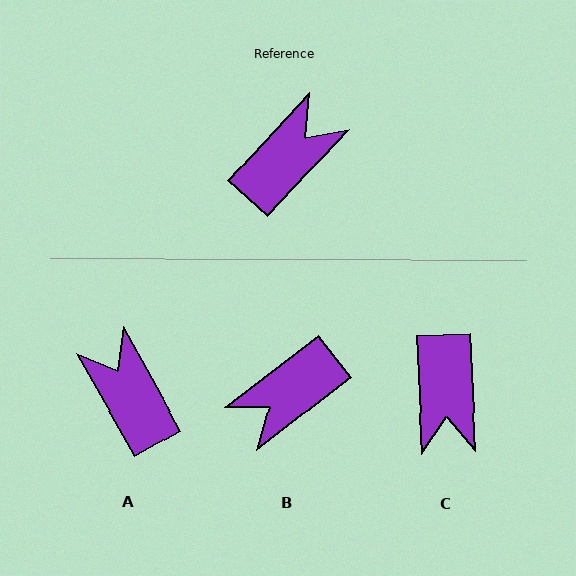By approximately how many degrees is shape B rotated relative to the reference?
Approximately 171 degrees counter-clockwise.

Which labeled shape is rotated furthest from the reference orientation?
B, about 171 degrees away.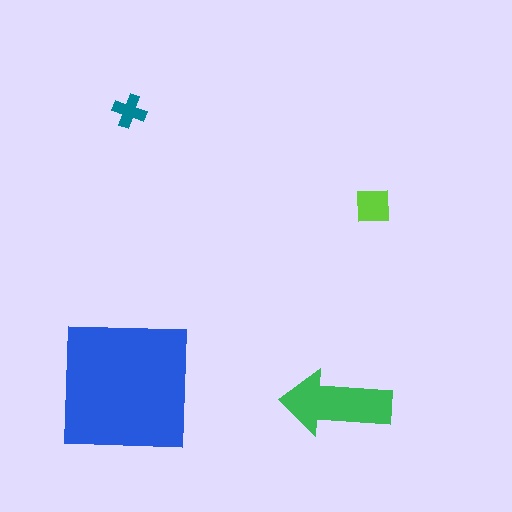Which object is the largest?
The blue square.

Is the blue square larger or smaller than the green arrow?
Larger.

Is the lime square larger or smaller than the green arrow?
Smaller.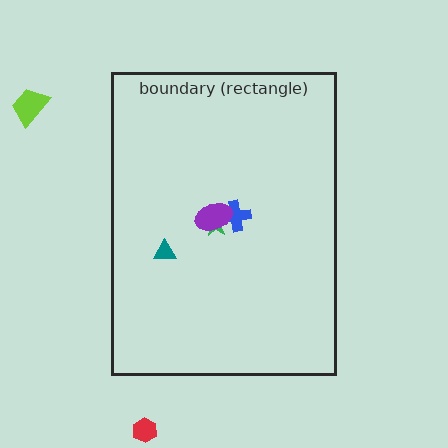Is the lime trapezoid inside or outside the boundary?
Outside.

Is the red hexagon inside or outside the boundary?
Outside.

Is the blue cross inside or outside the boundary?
Inside.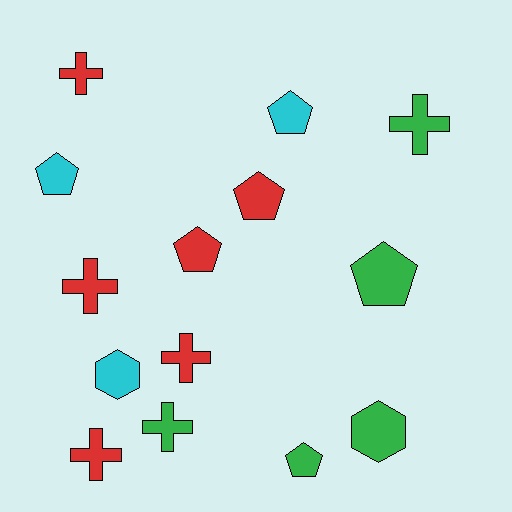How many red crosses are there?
There are 4 red crosses.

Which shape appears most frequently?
Cross, with 6 objects.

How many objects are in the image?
There are 14 objects.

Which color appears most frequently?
Red, with 6 objects.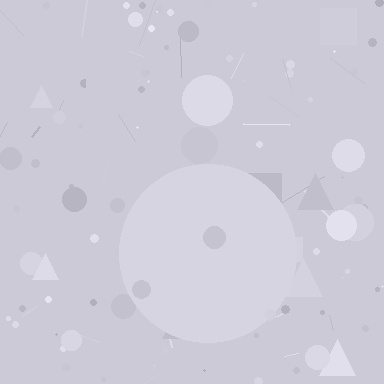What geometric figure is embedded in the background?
A circle is embedded in the background.